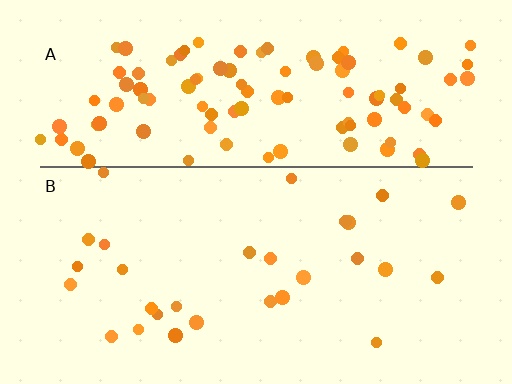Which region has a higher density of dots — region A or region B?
A (the top).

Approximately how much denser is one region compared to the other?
Approximately 3.8× — region A over region B.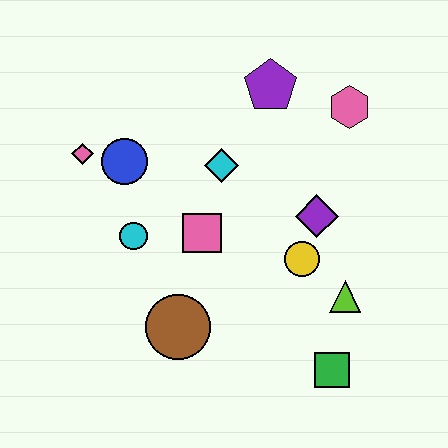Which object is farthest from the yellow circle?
The pink diamond is farthest from the yellow circle.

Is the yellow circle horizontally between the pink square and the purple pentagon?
No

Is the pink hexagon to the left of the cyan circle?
No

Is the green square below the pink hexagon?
Yes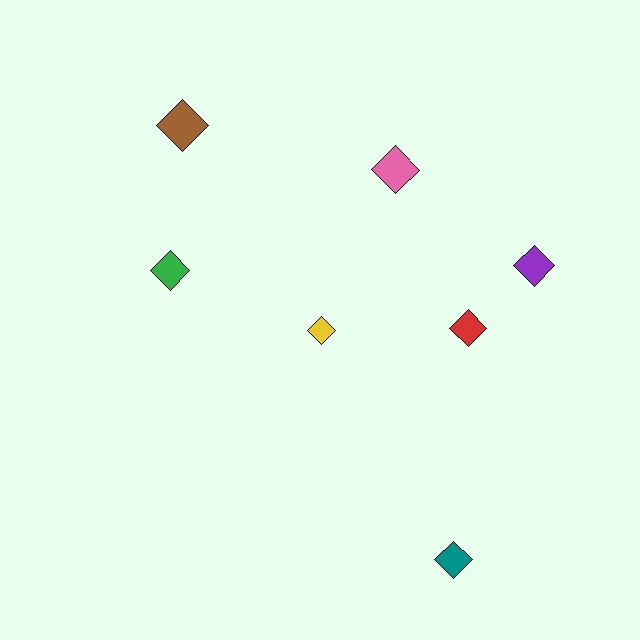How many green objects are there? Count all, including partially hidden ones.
There is 1 green object.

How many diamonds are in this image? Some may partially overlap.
There are 7 diamonds.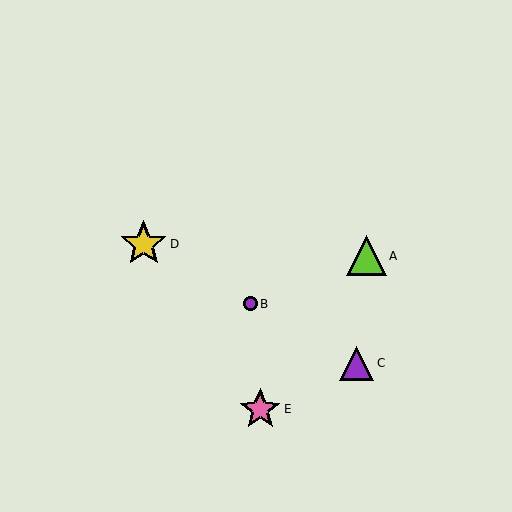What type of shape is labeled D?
Shape D is a yellow star.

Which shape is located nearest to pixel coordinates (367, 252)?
The lime triangle (labeled A) at (367, 256) is nearest to that location.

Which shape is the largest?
The yellow star (labeled D) is the largest.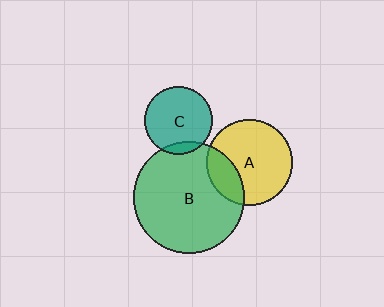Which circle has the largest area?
Circle B (green).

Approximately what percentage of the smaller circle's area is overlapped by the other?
Approximately 25%.